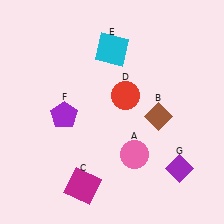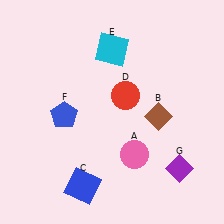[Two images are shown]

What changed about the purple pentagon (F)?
In Image 1, F is purple. In Image 2, it changed to blue.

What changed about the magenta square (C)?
In Image 1, C is magenta. In Image 2, it changed to blue.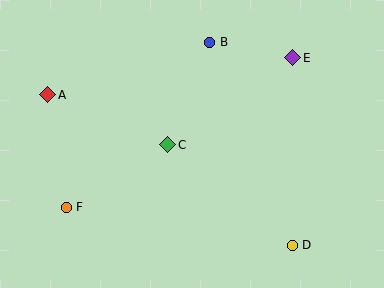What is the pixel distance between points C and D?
The distance between C and D is 160 pixels.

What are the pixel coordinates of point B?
Point B is at (210, 42).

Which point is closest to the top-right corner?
Point E is closest to the top-right corner.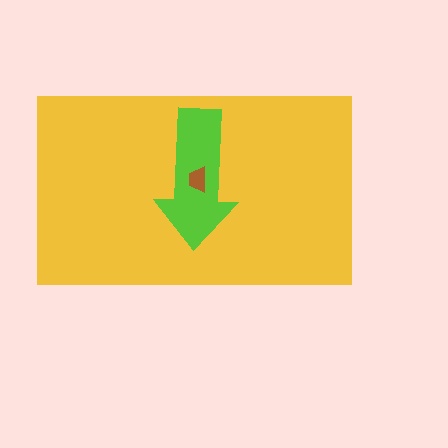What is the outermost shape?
The yellow rectangle.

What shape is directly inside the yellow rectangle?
The lime arrow.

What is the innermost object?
The brown trapezoid.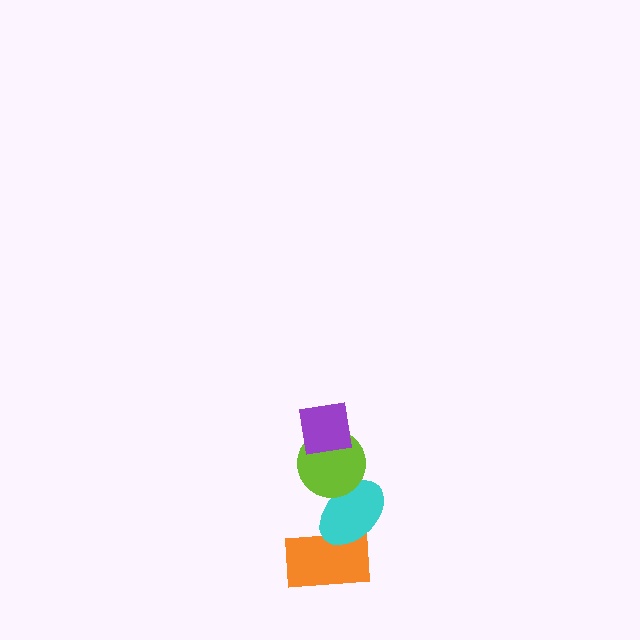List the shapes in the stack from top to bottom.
From top to bottom: the purple square, the lime circle, the cyan ellipse, the orange rectangle.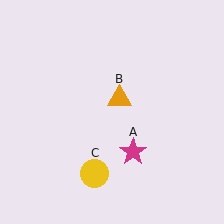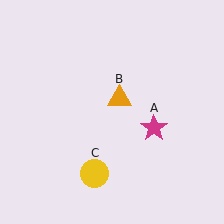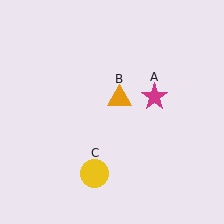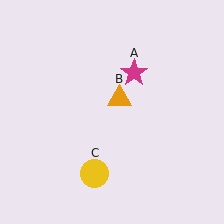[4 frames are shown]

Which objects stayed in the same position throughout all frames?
Orange triangle (object B) and yellow circle (object C) remained stationary.